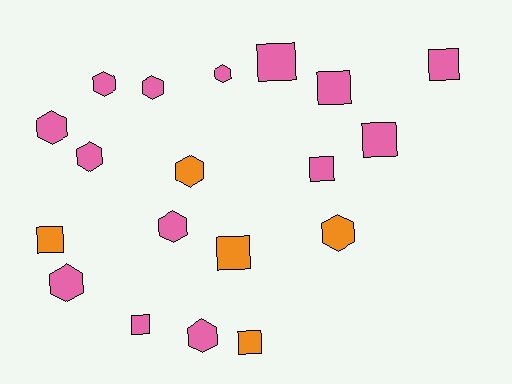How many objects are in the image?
There are 19 objects.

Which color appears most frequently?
Pink, with 14 objects.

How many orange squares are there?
There are 3 orange squares.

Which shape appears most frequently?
Hexagon, with 10 objects.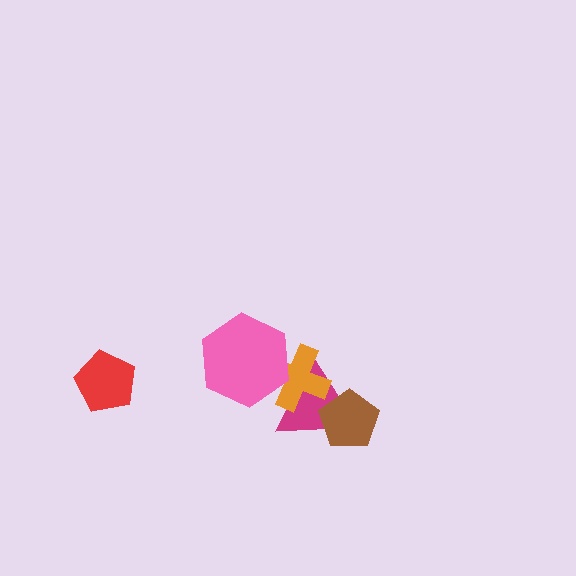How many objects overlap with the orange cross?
2 objects overlap with the orange cross.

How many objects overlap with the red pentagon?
0 objects overlap with the red pentagon.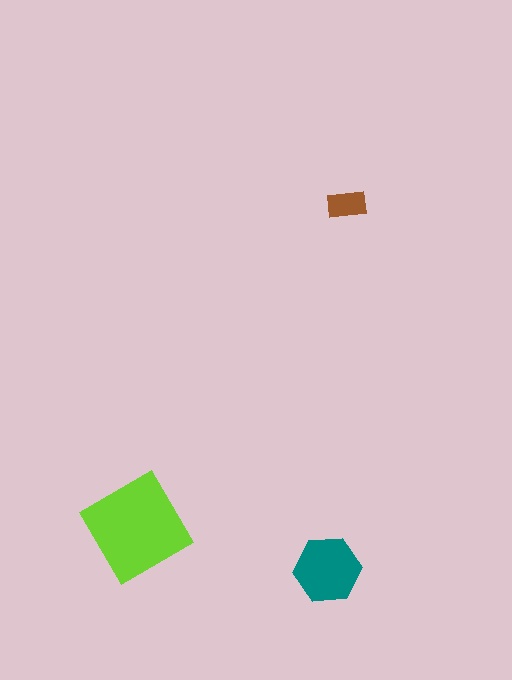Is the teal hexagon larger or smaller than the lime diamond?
Smaller.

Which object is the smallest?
The brown rectangle.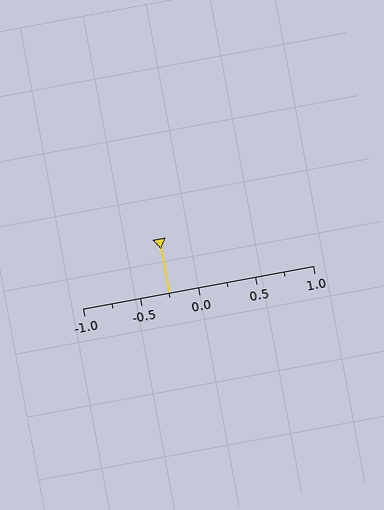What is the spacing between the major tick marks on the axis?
The major ticks are spaced 0.5 apart.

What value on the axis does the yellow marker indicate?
The marker indicates approximately -0.25.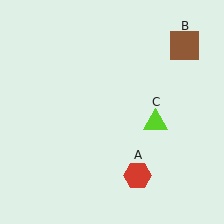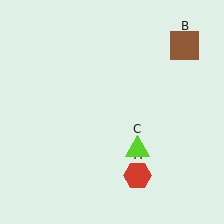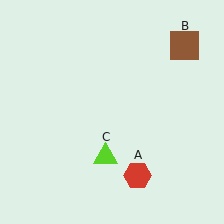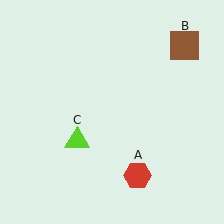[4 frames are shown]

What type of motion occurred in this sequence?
The lime triangle (object C) rotated clockwise around the center of the scene.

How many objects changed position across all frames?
1 object changed position: lime triangle (object C).